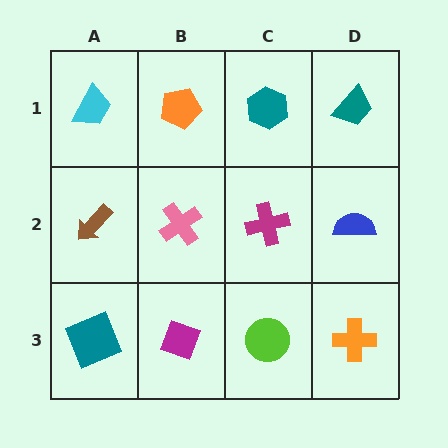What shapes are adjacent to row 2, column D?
A teal trapezoid (row 1, column D), an orange cross (row 3, column D), a magenta cross (row 2, column C).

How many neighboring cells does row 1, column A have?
2.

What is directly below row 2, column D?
An orange cross.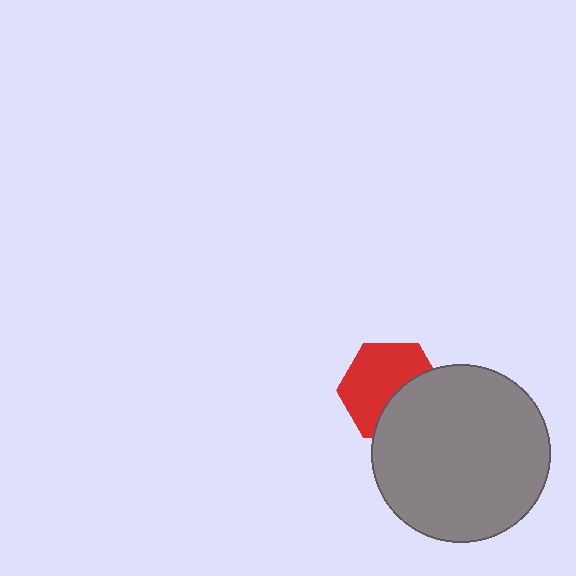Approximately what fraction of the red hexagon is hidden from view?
Roughly 38% of the red hexagon is hidden behind the gray circle.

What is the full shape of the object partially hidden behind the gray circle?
The partially hidden object is a red hexagon.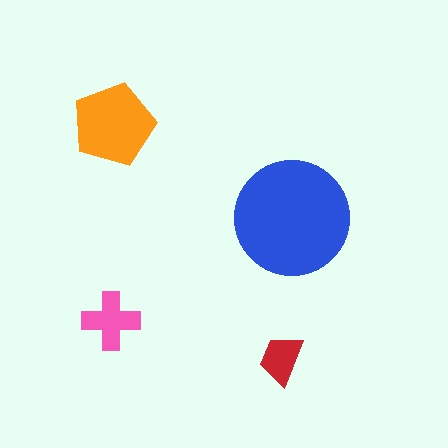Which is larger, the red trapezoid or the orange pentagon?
The orange pentagon.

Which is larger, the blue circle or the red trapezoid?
The blue circle.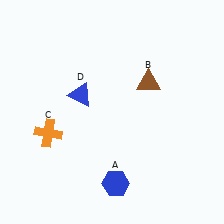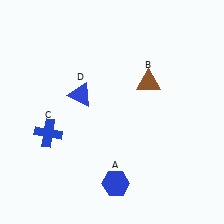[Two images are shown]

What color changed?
The cross (C) changed from orange in Image 1 to blue in Image 2.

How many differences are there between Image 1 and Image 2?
There is 1 difference between the two images.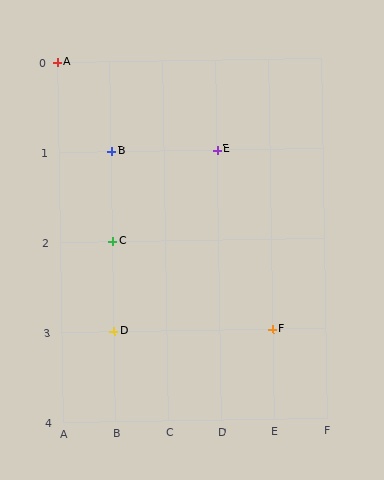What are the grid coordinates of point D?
Point D is at grid coordinates (B, 3).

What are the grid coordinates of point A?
Point A is at grid coordinates (A, 0).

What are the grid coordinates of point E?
Point E is at grid coordinates (D, 1).